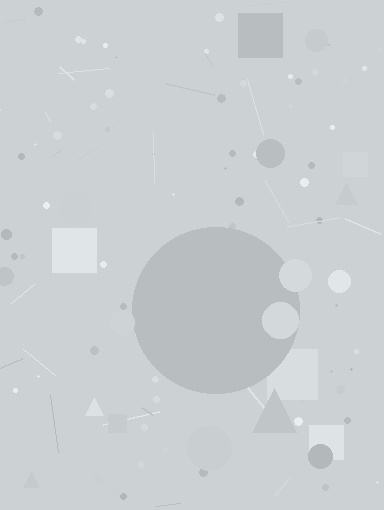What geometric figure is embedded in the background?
A circle is embedded in the background.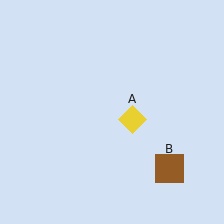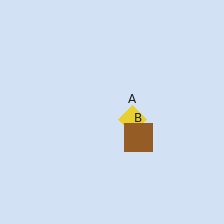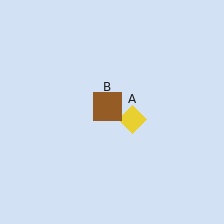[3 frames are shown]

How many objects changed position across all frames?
1 object changed position: brown square (object B).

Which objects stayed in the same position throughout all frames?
Yellow diamond (object A) remained stationary.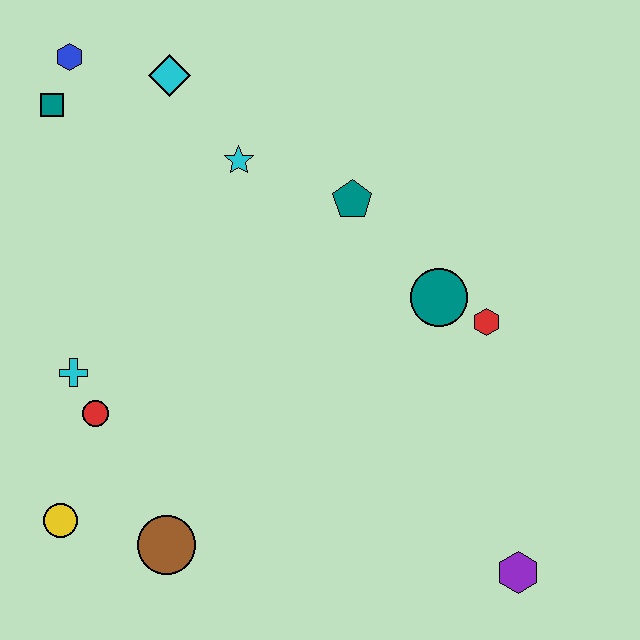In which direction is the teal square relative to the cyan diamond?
The teal square is to the left of the cyan diamond.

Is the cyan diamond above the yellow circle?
Yes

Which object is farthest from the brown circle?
The blue hexagon is farthest from the brown circle.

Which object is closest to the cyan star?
The cyan diamond is closest to the cyan star.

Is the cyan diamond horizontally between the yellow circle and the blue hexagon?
No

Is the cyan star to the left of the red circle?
No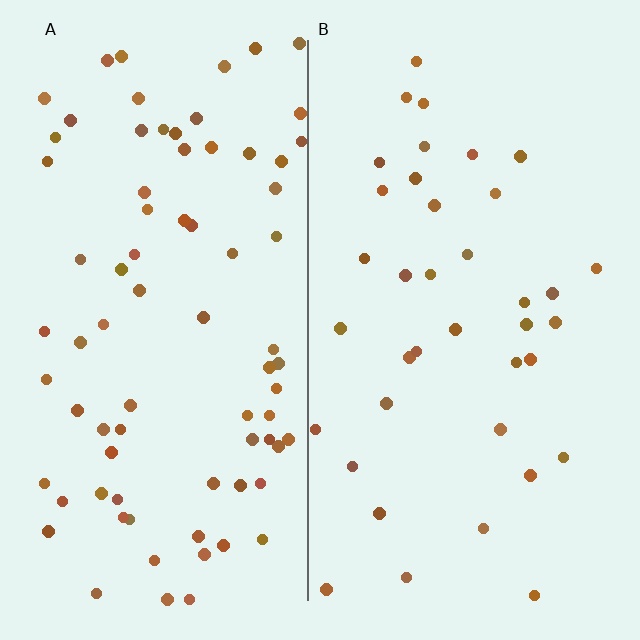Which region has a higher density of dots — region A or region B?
A (the left).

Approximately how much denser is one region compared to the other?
Approximately 2.0× — region A over region B.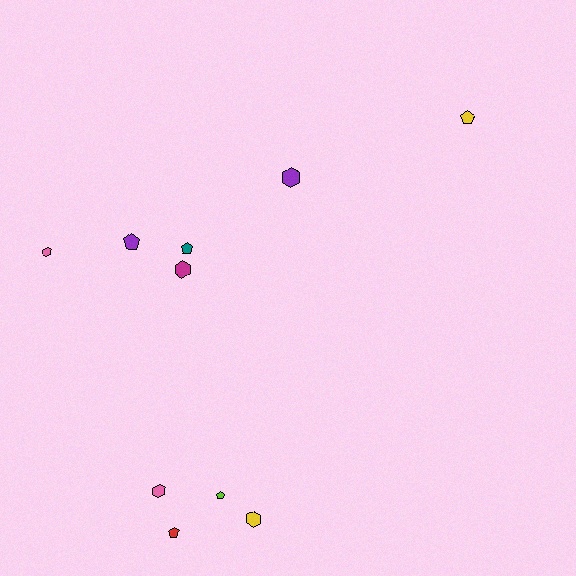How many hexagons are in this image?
There are 5 hexagons.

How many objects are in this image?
There are 10 objects.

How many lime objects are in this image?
There is 1 lime object.